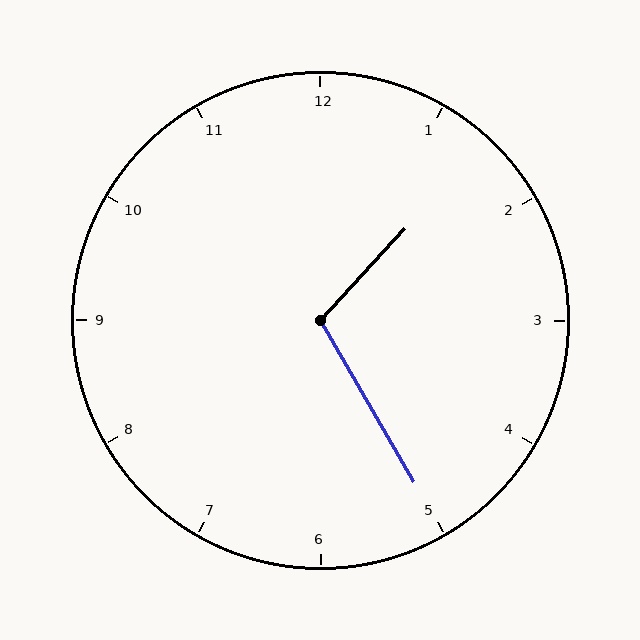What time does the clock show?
1:25.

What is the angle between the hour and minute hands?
Approximately 108 degrees.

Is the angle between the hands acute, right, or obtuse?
It is obtuse.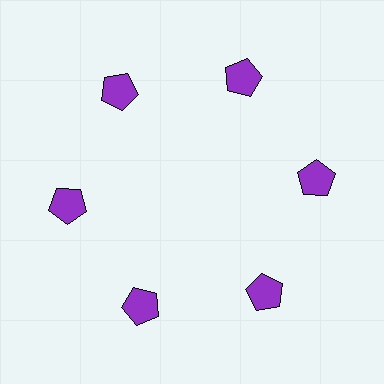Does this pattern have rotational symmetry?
Yes, this pattern has 6-fold rotational symmetry. It looks the same after rotating 60 degrees around the center.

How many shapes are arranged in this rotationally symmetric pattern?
There are 6 shapes, arranged in 6 groups of 1.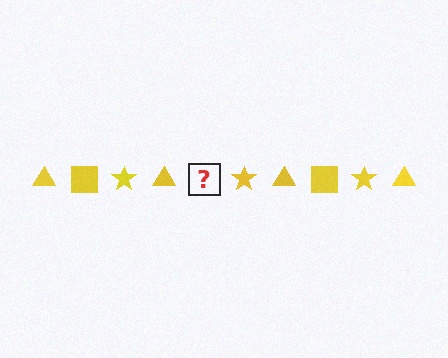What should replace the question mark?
The question mark should be replaced with a yellow square.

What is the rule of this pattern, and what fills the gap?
The rule is that the pattern cycles through triangle, square, star shapes in yellow. The gap should be filled with a yellow square.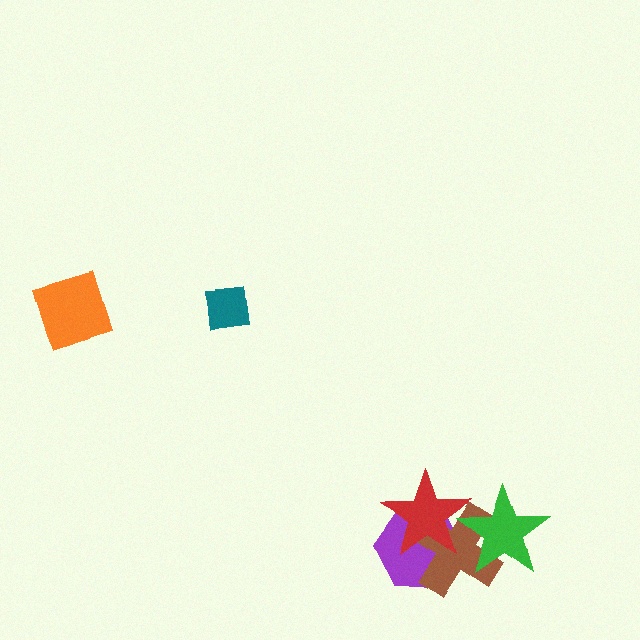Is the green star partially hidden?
Yes, it is partially covered by another shape.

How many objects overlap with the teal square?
0 objects overlap with the teal square.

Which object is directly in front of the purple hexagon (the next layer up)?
The brown cross is directly in front of the purple hexagon.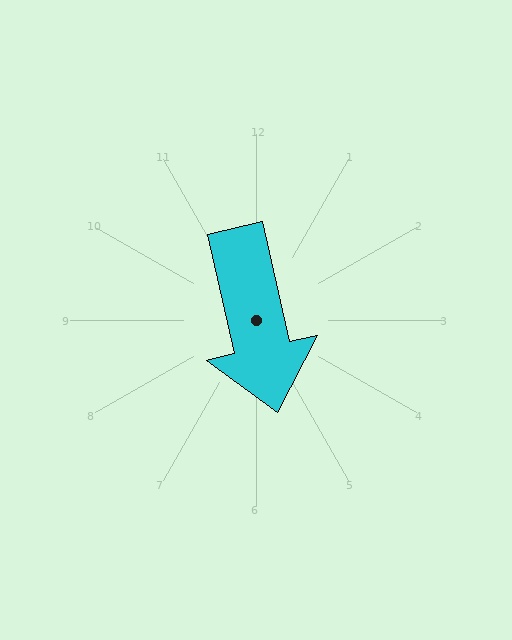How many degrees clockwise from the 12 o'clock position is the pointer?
Approximately 167 degrees.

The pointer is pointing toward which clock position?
Roughly 6 o'clock.